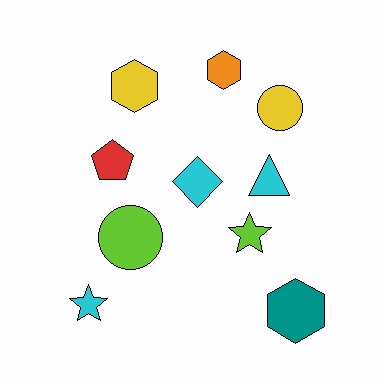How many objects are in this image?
There are 10 objects.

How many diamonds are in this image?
There is 1 diamond.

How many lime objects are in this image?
There are 2 lime objects.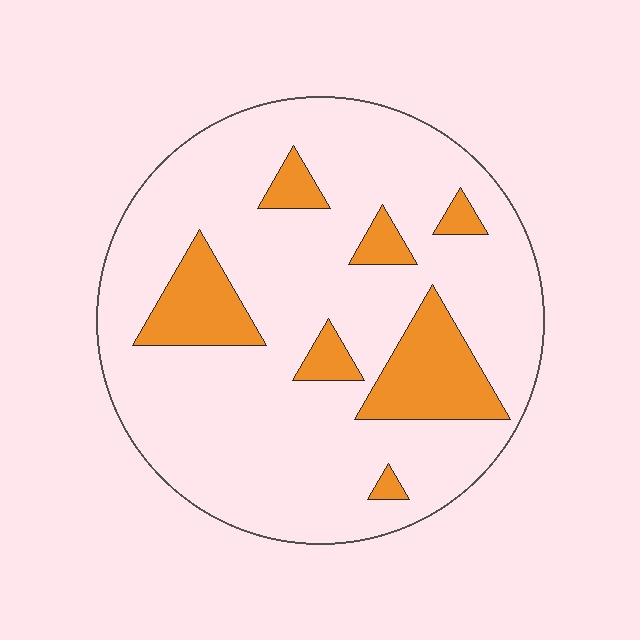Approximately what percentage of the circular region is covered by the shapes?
Approximately 20%.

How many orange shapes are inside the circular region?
7.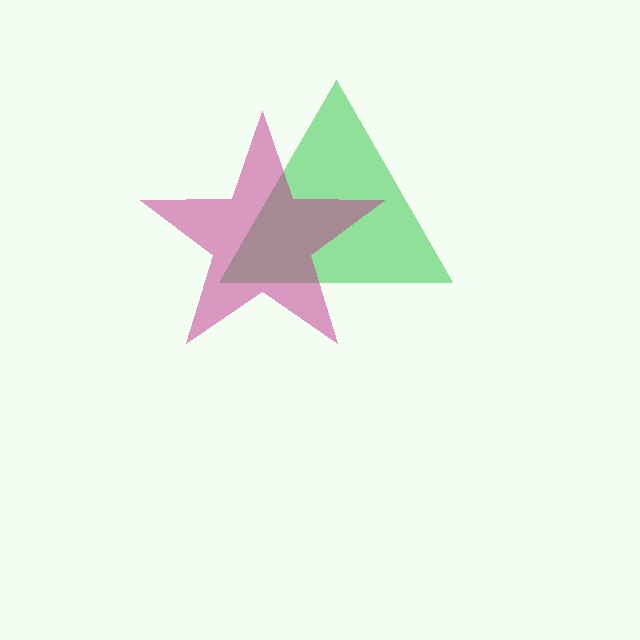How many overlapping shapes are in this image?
There are 2 overlapping shapes in the image.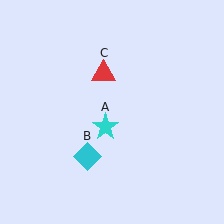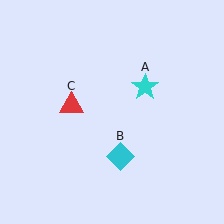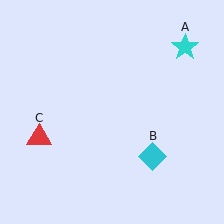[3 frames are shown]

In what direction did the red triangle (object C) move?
The red triangle (object C) moved down and to the left.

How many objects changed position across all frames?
3 objects changed position: cyan star (object A), cyan diamond (object B), red triangle (object C).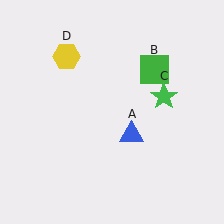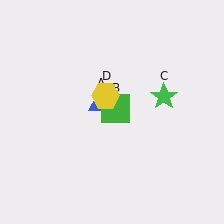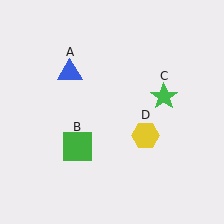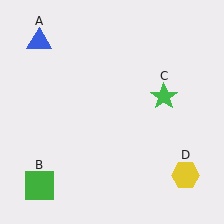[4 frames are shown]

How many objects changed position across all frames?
3 objects changed position: blue triangle (object A), green square (object B), yellow hexagon (object D).